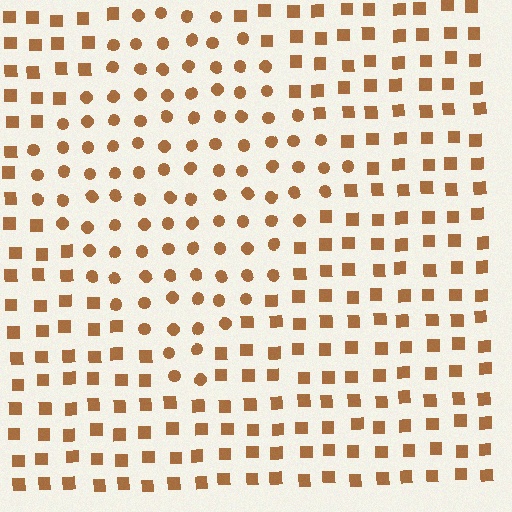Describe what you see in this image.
The image is filled with small brown elements arranged in a uniform grid. A diamond-shaped region contains circles, while the surrounding area contains squares. The boundary is defined purely by the change in element shape.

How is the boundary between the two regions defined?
The boundary is defined by a change in element shape: circles inside vs. squares outside. All elements share the same color and spacing.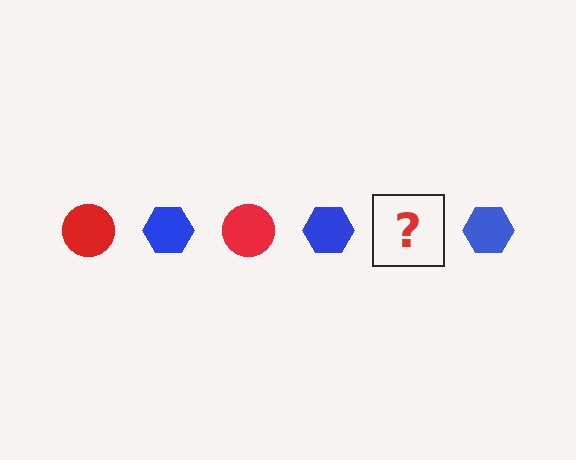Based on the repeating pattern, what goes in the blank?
The blank should be a red circle.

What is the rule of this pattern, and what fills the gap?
The rule is that the pattern alternates between red circle and blue hexagon. The gap should be filled with a red circle.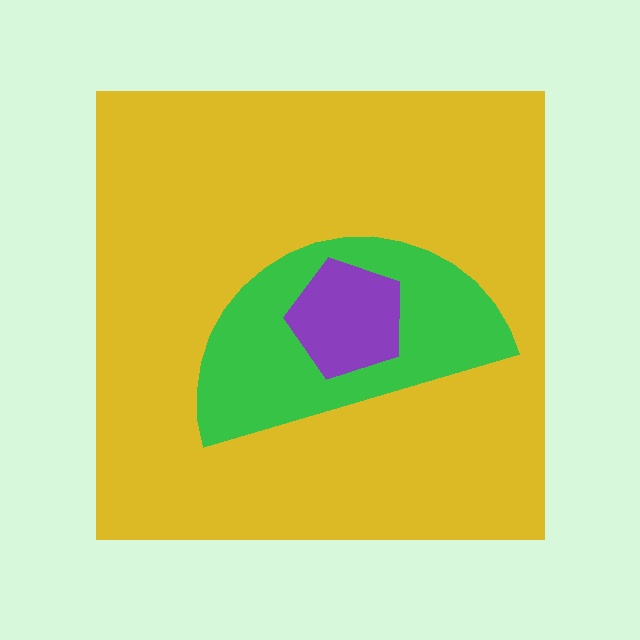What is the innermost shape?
The purple pentagon.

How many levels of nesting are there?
3.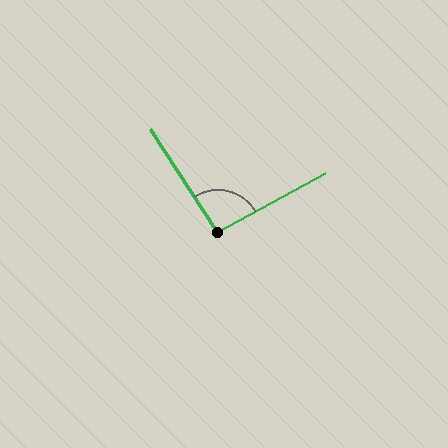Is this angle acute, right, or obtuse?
It is approximately a right angle.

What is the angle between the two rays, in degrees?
Approximately 95 degrees.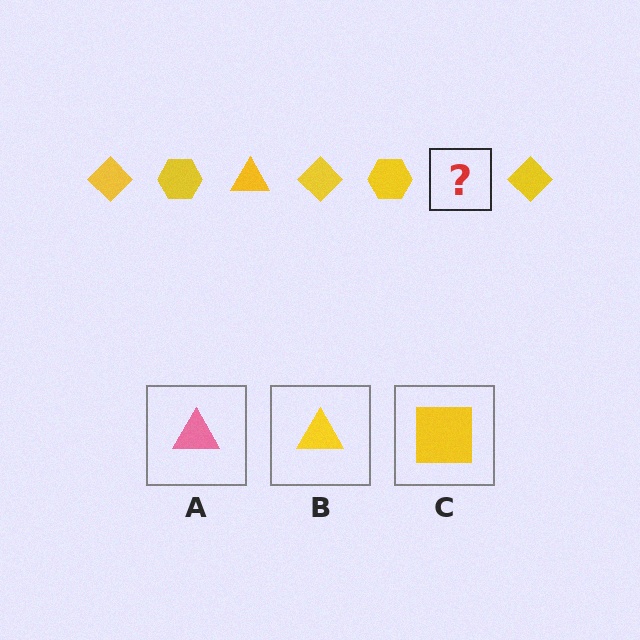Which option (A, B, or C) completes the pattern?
B.